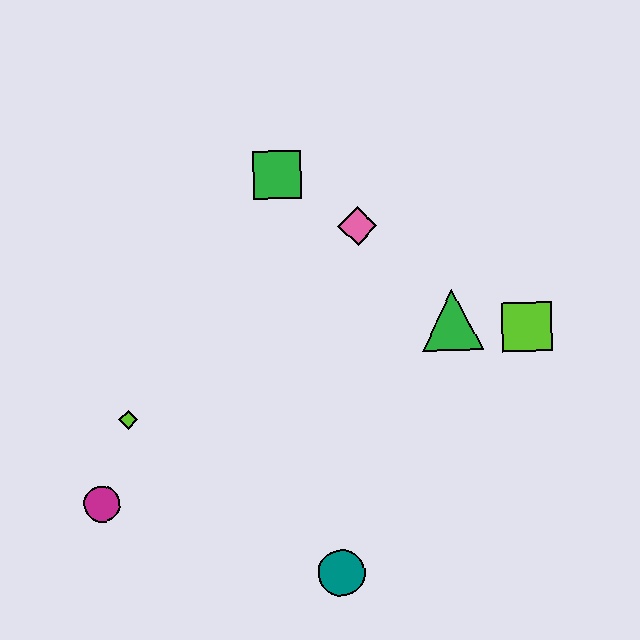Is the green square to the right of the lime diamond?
Yes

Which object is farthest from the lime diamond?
The lime square is farthest from the lime diamond.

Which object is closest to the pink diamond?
The green square is closest to the pink diamond.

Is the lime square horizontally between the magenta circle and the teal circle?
No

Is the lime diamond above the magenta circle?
Yes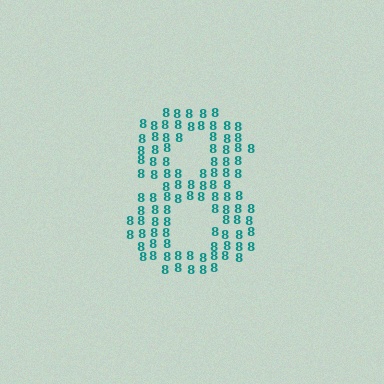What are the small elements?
The small elements are digit 8's.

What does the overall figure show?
The overall figure shows the digit 8.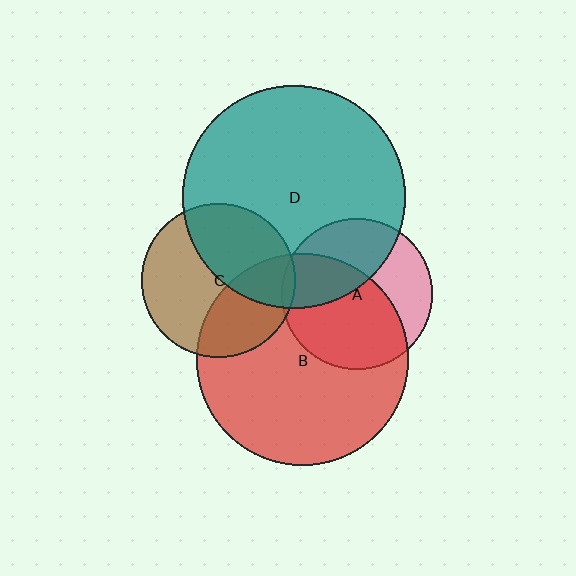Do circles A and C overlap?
Yes.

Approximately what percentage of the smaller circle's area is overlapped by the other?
Approximately 5%.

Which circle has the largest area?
Circle D (teal).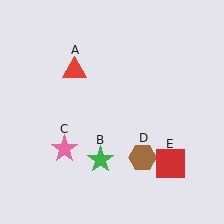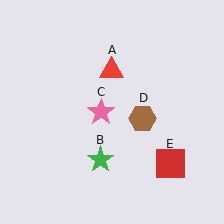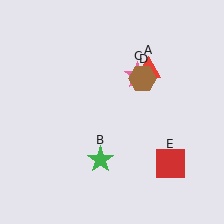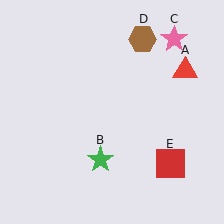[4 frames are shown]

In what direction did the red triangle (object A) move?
The red triangle (object A) moved right.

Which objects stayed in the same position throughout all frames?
Green star (object B) and red square (object E) remained stationary.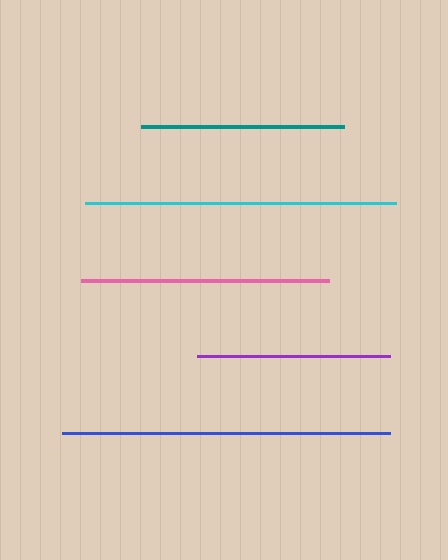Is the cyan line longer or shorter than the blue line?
The blue line is longer than the cyan line.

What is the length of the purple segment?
The purple segment is approximately 193 pixels long.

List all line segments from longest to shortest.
From longest to shortest: blue, cyan, pink, teal, purple.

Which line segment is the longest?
The blue line is the longest at approximately 328 pixels.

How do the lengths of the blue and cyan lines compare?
The blue and cyan lines are approximately the same length.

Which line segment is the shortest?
The purple line is the shortest at approximately 193 pixels.